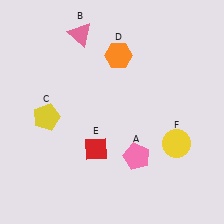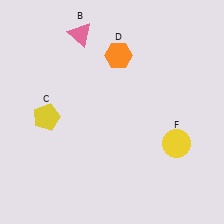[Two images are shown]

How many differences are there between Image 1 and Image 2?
There are 2 differences between the two images.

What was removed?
The pink pentagon (A), the red diamond (E) were removed in Image 2.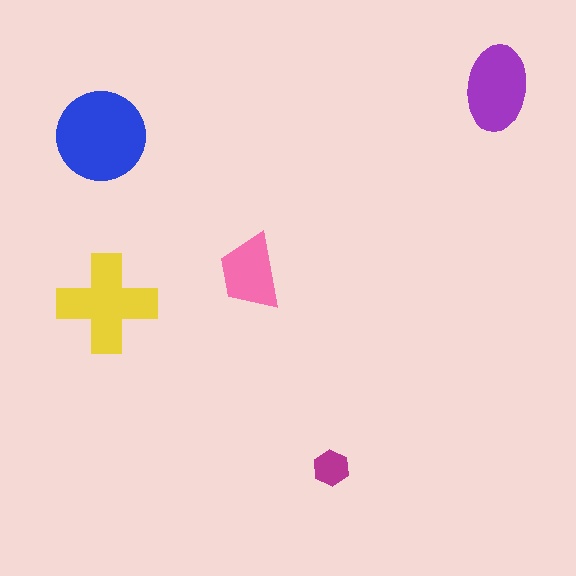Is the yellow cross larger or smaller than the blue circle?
Smaller.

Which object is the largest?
The blue circle.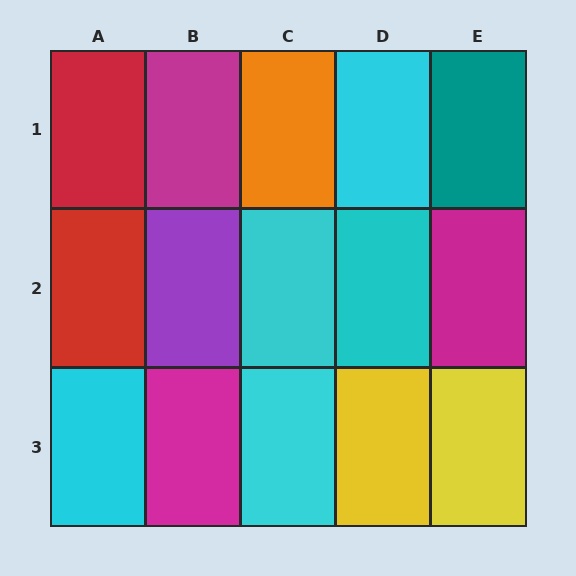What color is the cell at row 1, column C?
Orange.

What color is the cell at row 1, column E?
Teal.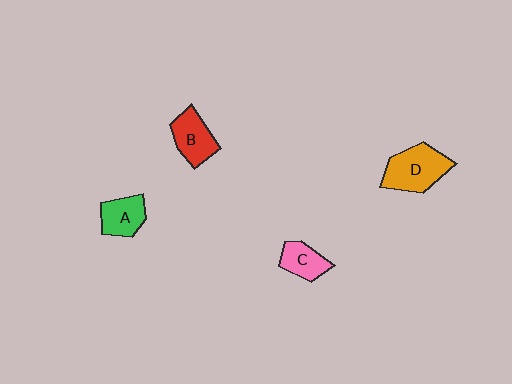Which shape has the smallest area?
Shape C (pink).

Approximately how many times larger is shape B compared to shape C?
Approximately 1.3 times.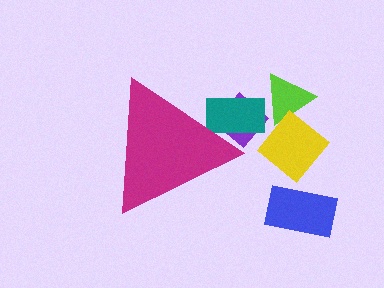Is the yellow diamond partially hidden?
No, the yellow diamond is fully visible.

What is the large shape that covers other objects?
A magenta triangle.